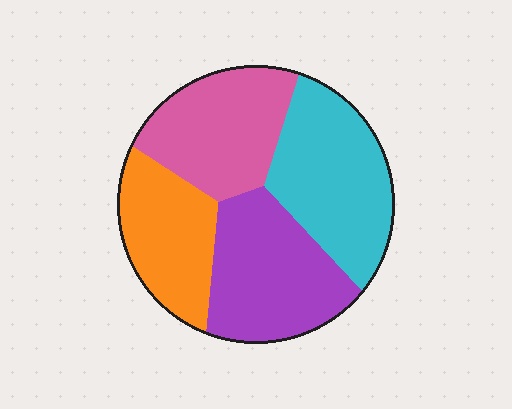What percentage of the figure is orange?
Orange takes up less than a quarter of the figure.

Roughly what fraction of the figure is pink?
Pink covers about 25% of the figure.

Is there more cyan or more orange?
Cyan.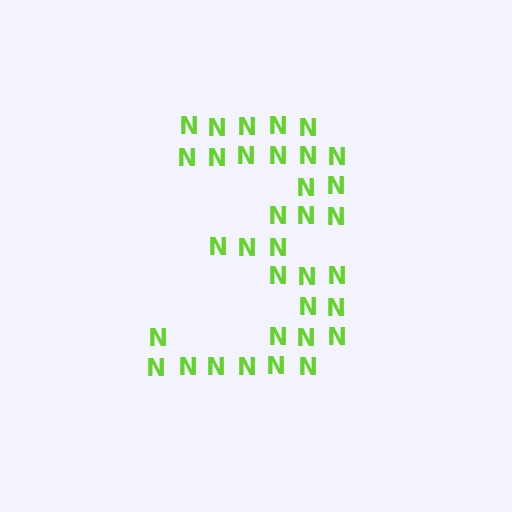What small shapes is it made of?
It is made of small letter N's.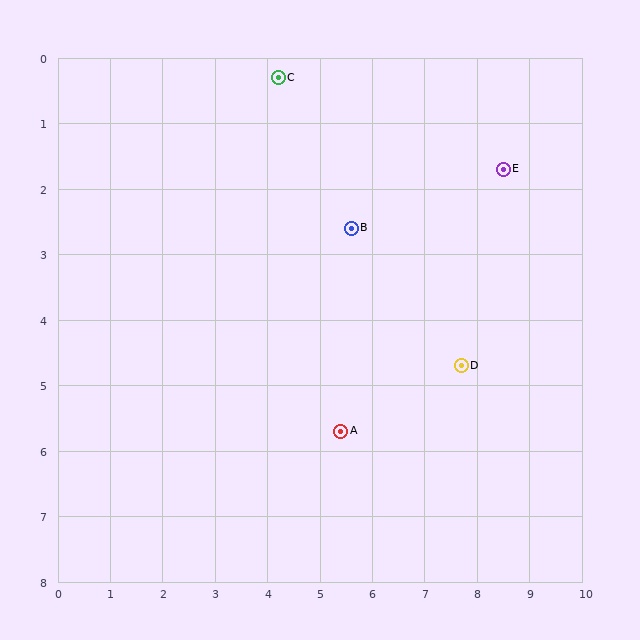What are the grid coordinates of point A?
Point A is at approximately (5.4, 5.7).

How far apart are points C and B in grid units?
Points C and B are about 2.7 grid units apart.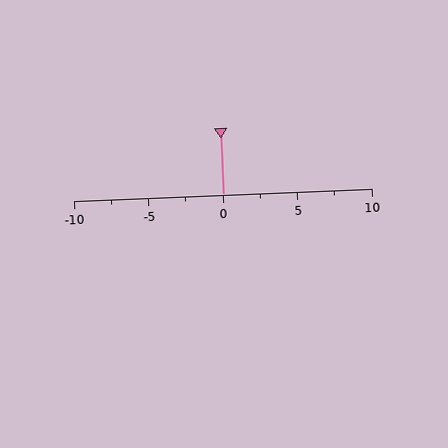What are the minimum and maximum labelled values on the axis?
The axis runs from -10 to 10.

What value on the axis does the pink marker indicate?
The marker indicates approximately 0.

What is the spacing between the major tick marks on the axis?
The major ticks are spaced 5 apart.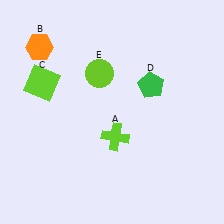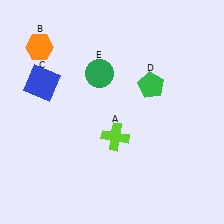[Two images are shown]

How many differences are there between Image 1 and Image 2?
There are 2 differences between the two images.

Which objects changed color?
C changed from lime to blue. E changed from lime to green.